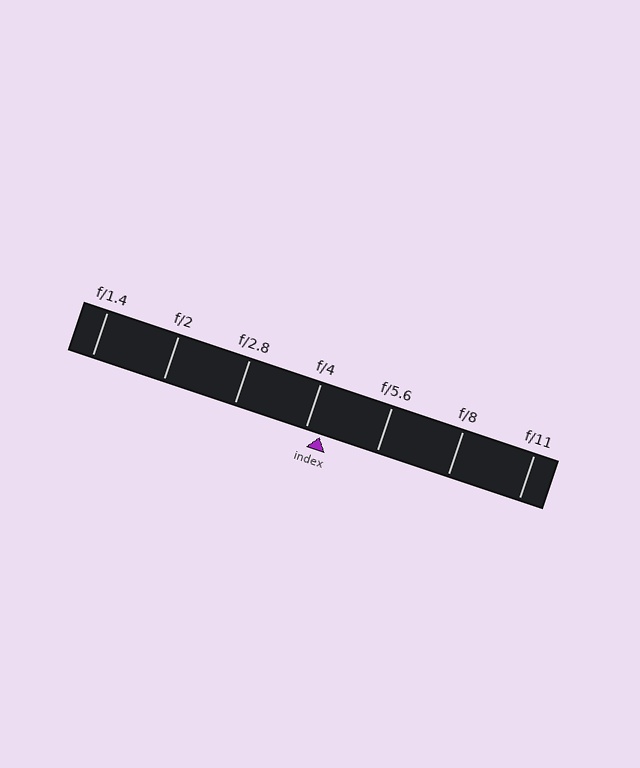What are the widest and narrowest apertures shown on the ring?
The widest aperture shown is f/1.4 and the narrowest is f/11.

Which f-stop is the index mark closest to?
The index mark is closest to f/4.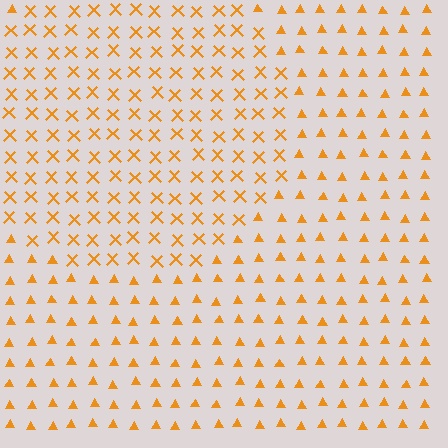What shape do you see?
I see a circle.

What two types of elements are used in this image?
The image uses X marks inside the circle region and triangles outside it.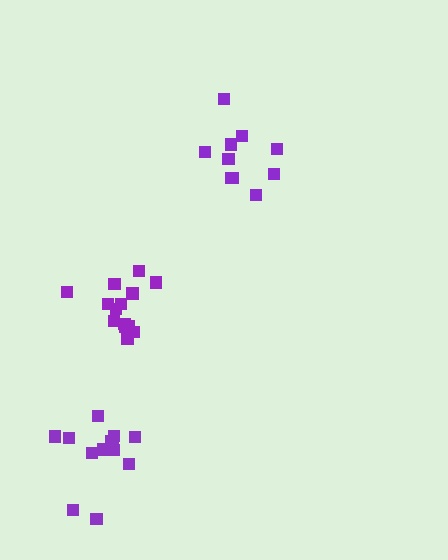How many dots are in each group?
Group 1: 10 dots, Group 2: 13 dots, Group 3: 14 dots (37 total).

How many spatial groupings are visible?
There are 3 spatial groupings.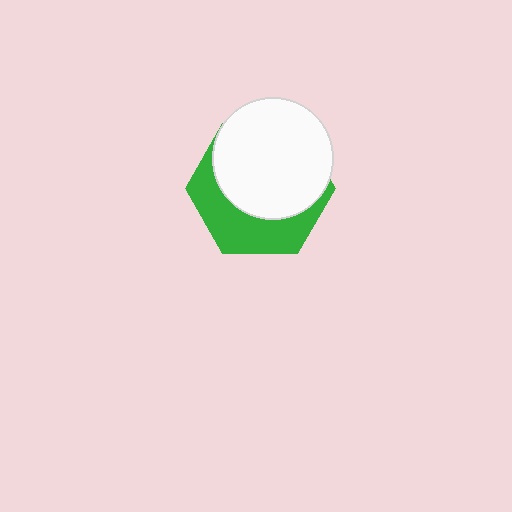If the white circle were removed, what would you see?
You would see the complete green hexagon.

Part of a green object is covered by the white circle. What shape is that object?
It is a hexagon.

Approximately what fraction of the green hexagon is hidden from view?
Roughly 61% of the green hexagon is hidden behind the white circle.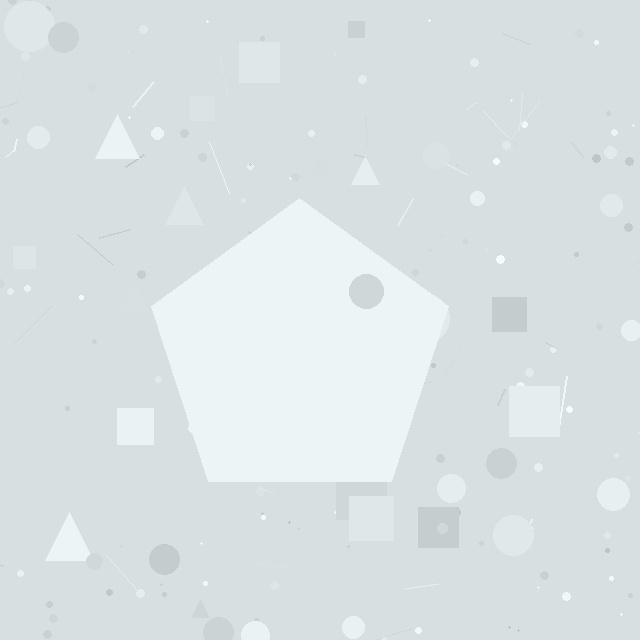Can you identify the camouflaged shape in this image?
The camouflaged shape is a pentagon.